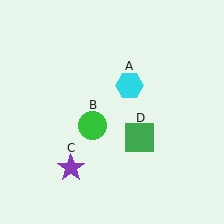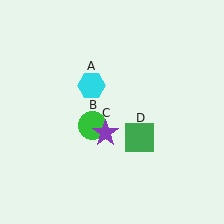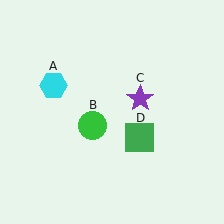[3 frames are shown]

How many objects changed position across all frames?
2 objects changed position: cyan hexagon (object A), purple star (object C).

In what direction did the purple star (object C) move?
The purple star (object C) moved up and to the right.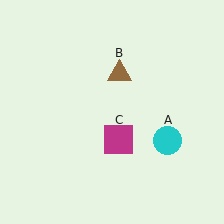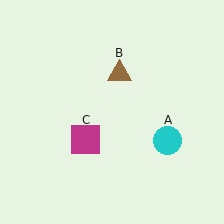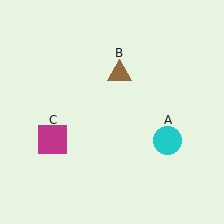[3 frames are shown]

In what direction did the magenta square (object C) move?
The magenta square (object C) moved left.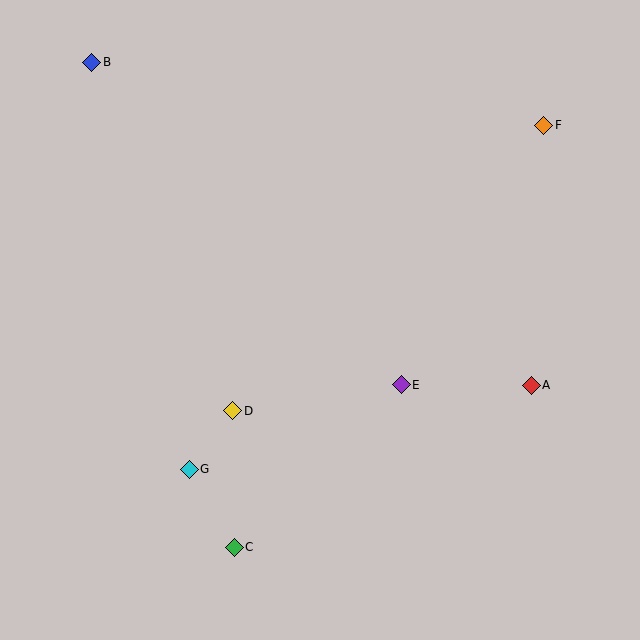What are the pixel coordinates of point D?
Point D is at (233, 411).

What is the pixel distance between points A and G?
The distance between A and G is 352 pixels.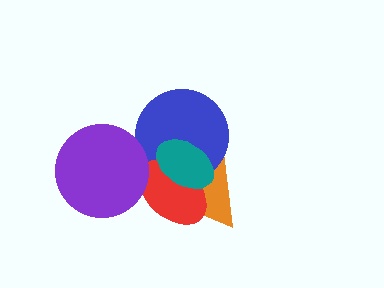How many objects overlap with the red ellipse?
4 objects overlap with the red ellipse.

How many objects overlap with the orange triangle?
3 objects overlap with the orange triangle.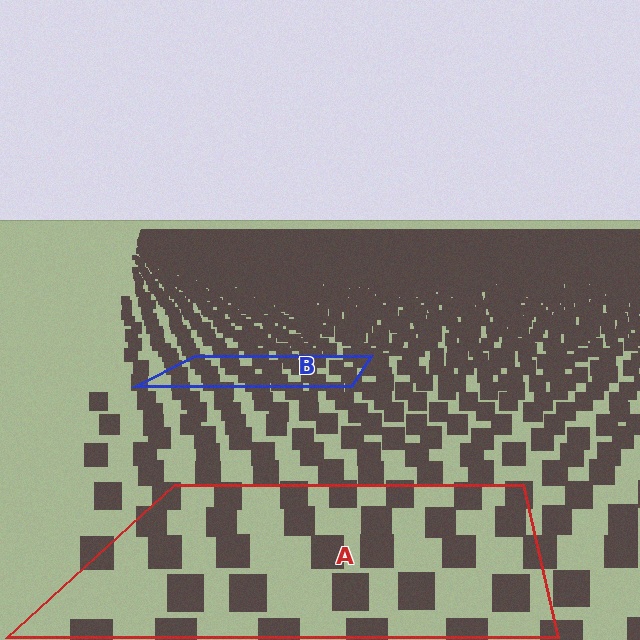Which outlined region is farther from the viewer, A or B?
Region B is farther from the viewer — the texture elements inside it appear smaller and more densely packed.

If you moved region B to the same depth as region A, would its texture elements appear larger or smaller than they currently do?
They would appear larger. At a closer depth, the same texture elements are projected at a bigger on-screen size.